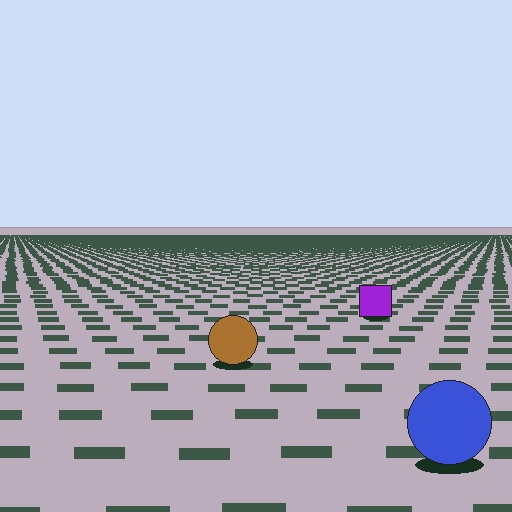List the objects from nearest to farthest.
From nearest to farthest: the blue circle, the brown circle, the purple square.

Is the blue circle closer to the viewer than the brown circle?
Yes. The blue circle is closer — you can tell from the texture gradient: the ground texture is coarser near it.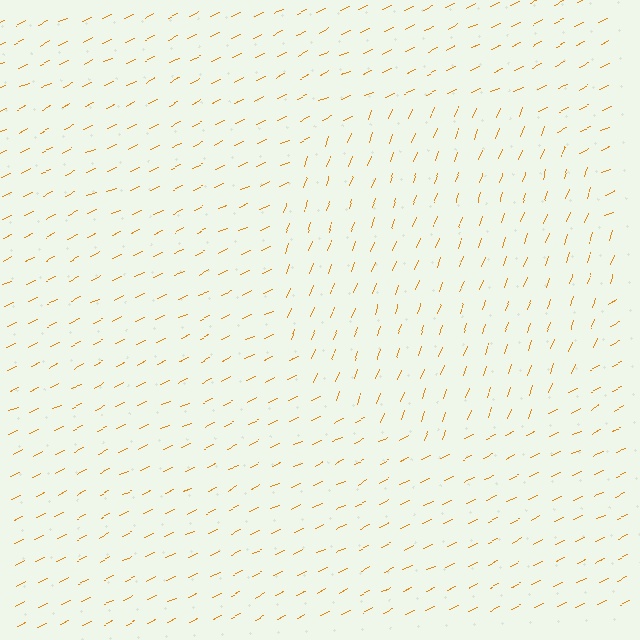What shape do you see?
I see a circle.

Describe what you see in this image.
The image is filled with small orange line segments. A circle region in the image has lines oriented differently from the surrounding lines, creating a visible texture boundary.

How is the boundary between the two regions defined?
The boundary is defined purely by a change in line orientation (approximately 45 degrees difference). All lines are the same color and thickness.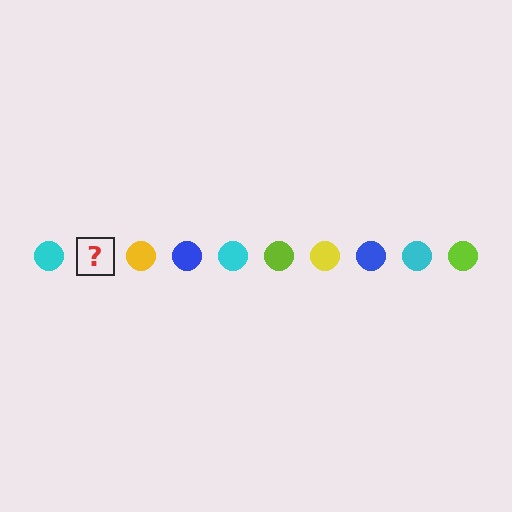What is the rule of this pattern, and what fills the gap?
The rule is that the pattern cycles through cyan, lime, yellow, blue circles. The gap should be filled with a lime circle.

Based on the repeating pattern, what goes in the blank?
The blank should be a lime circle.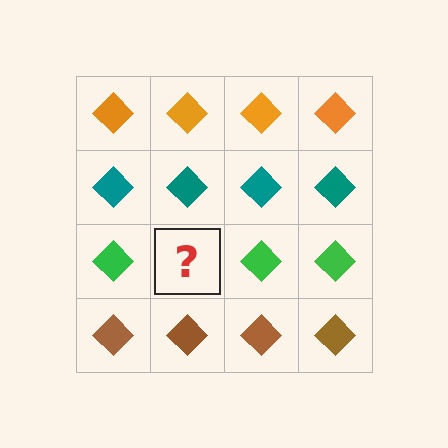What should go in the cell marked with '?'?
The missing cell should contain a green diamond.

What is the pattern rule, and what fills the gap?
The rule is that each row has a consistent color. The gap should be filled with a green diamond.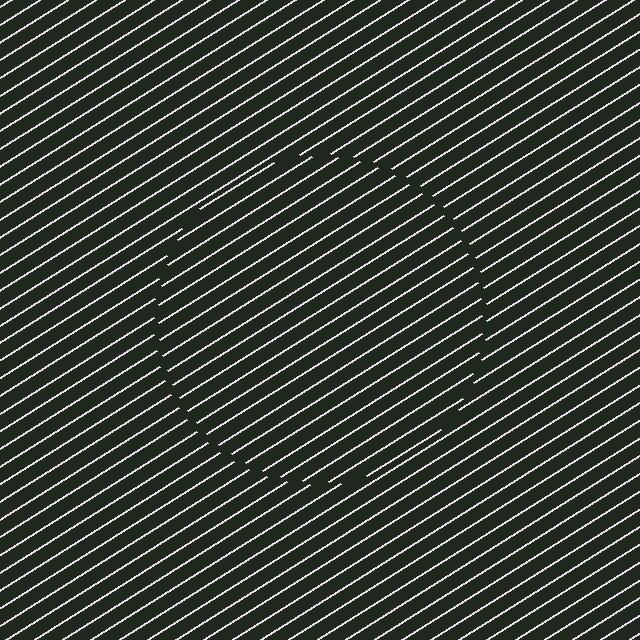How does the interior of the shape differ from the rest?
The interior of the shape contains the same grating, shifted by half a period — the contour is defined by the phase discontinuity where line-ends from the inner and outer gratings abut.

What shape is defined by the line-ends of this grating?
An illusory circle. The interior of the shape contains the same grating, shifted by half a period — the contour is defined by the phase discontinuity where line-ends from the inner and outer gratings abut.